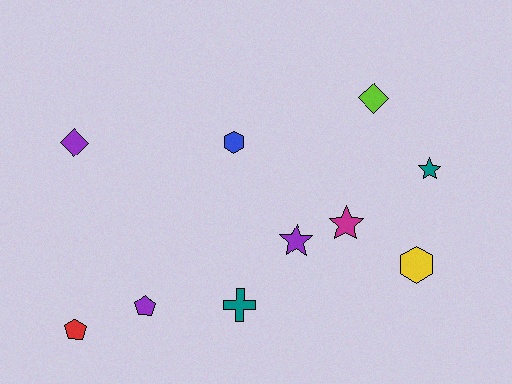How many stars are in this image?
There are 3 stars.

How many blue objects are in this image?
There is 1 blue object.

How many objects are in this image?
There are 10 objects.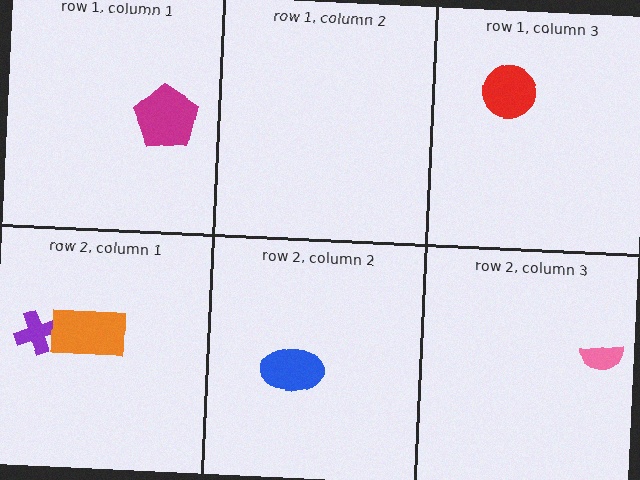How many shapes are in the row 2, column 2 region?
1.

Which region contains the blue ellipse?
The row 2, column 2 region.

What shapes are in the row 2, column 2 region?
The blue ellipse.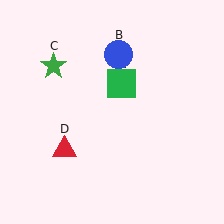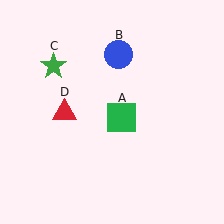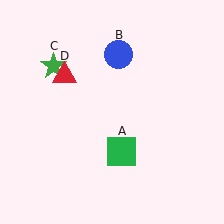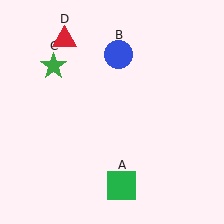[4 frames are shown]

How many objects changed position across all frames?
2 objects changed position: green square (object A), red triangle (object D).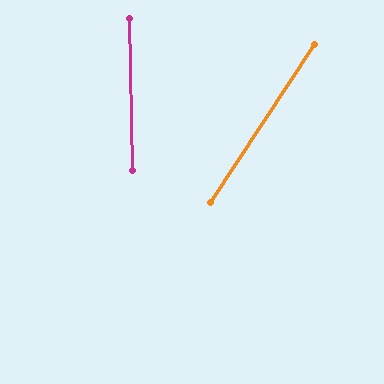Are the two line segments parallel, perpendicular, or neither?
Neither parallel nor perpendicular — they differ by about 34°.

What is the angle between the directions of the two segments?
Approximately 34 degrees.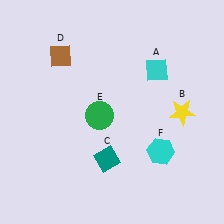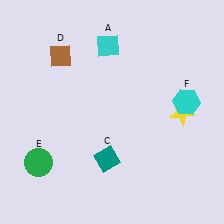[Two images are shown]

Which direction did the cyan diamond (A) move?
The cyan diamond (A) moved left.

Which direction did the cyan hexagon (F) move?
The cyan hexagon (F) moved up.